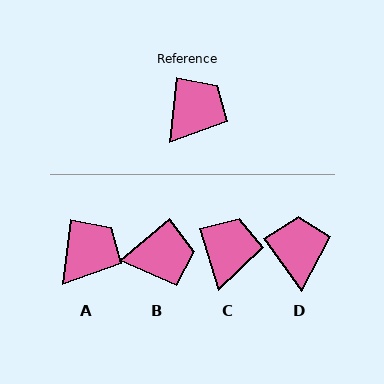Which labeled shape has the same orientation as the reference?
A.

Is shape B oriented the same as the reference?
No, it is off by about 43 degrees.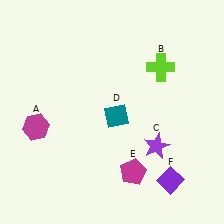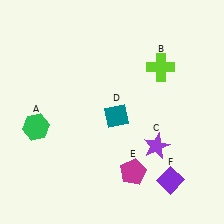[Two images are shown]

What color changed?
The hexagon (A) changed from magenta in Image 1 to green in Image 2.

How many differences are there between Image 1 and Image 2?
There is 1 difference between the two images.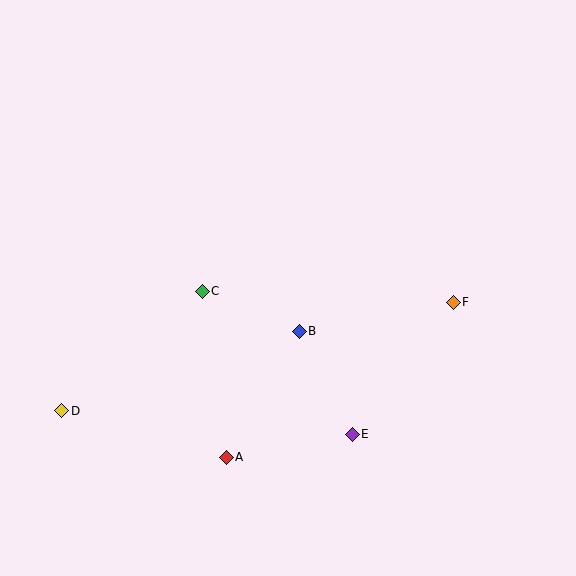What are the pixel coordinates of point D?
Point D is at (62, 411).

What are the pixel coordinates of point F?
Point F is at (453, 302).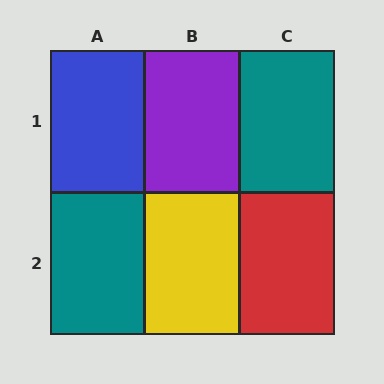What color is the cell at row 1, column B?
Purple.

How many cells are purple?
1 cell is purple.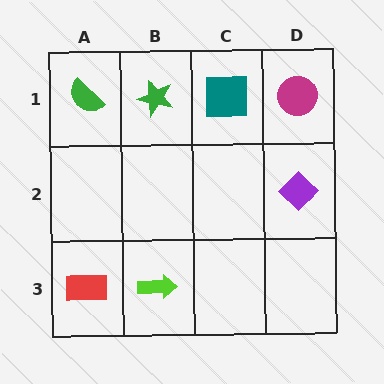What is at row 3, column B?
A lime arrow.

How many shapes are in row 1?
4 shapes.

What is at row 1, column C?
A teal square.